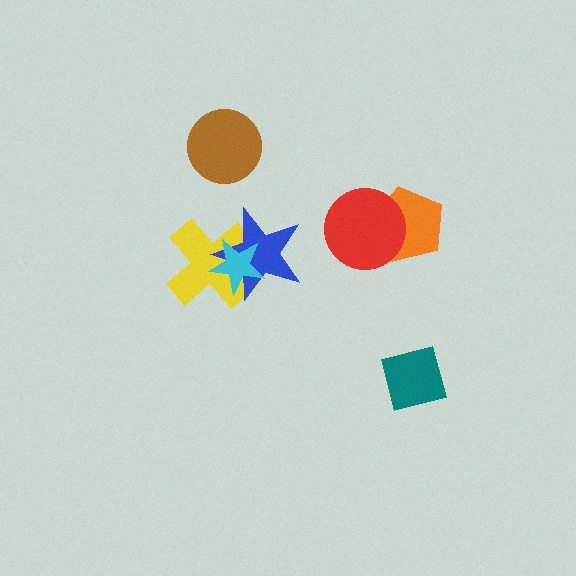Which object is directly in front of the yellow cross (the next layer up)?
The blue star is directly in front of the yellow cross.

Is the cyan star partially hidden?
No, no other shape covers it.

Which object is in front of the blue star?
The cyan star is in front of the blue star.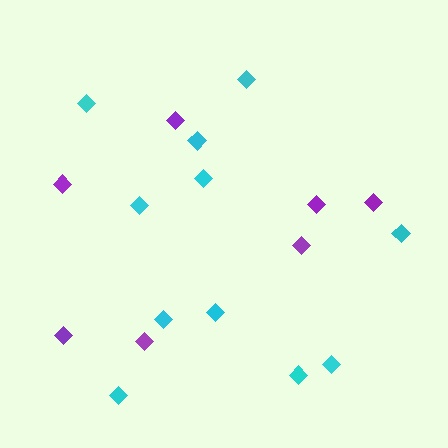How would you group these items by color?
There are 2 groups: one group of cyan diamonds (11) and one group of purple diamonds (7).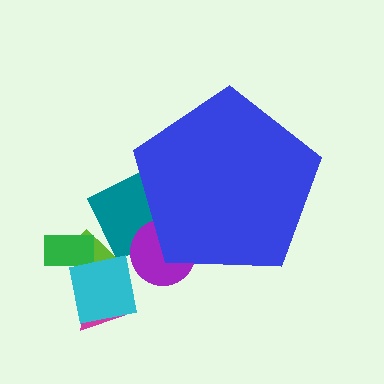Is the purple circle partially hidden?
Yes, the purple circle is partially hidden behind the blue pentagon.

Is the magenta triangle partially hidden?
No, the magenta triangle is fully visible.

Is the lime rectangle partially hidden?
No, the lime rectangle is fully visible.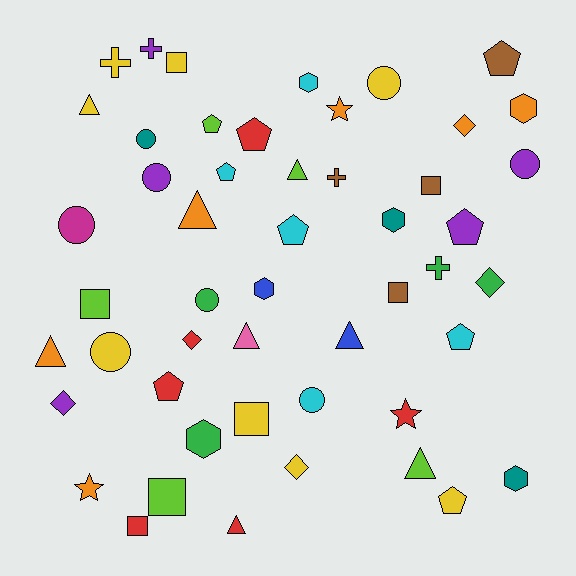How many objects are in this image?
There are 50 objects.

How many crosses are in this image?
There are 4 crosses.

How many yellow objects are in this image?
There are 8 yellow objects.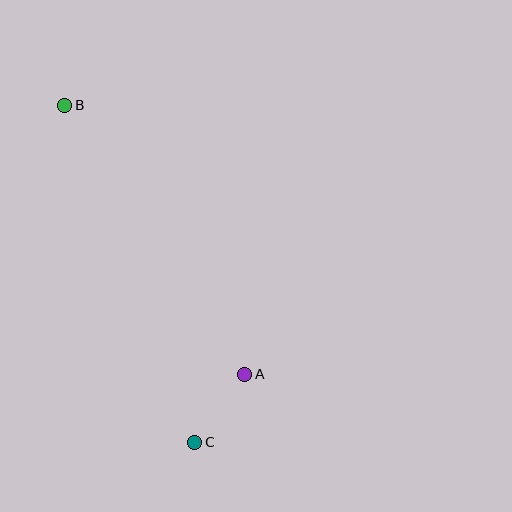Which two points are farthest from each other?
Points B and C are farthest from each other.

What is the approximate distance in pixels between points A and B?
The distance between A and B is approximately 323 pixels.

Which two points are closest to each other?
Points A and C are closest to each other.